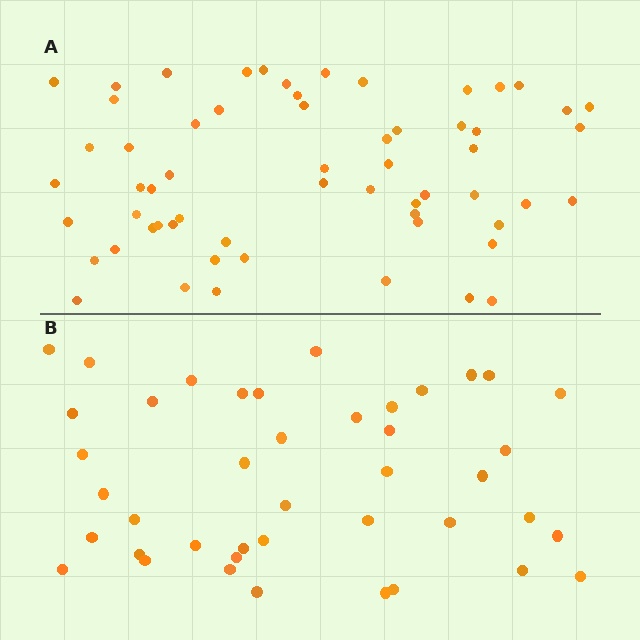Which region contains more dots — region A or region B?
Region A (the top region) has more dots.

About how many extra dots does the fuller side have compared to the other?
Region A has approximately 20 more dots than region B.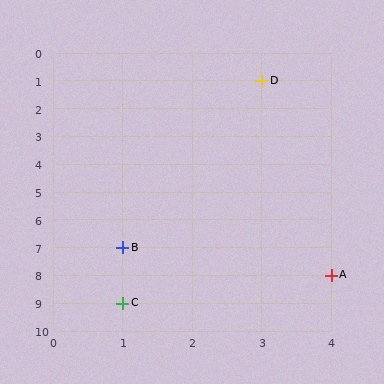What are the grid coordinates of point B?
Point B is at grid coordinates (1, 7).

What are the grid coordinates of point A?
Point A is at grid coordinates (4, 8).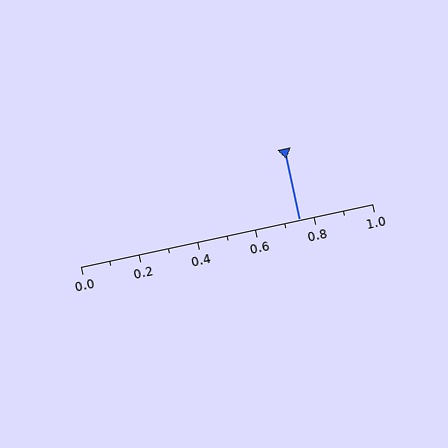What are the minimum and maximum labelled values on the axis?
The axis runs from 0.0 to 1.0.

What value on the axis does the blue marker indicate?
The marker indicates approximately 0.75.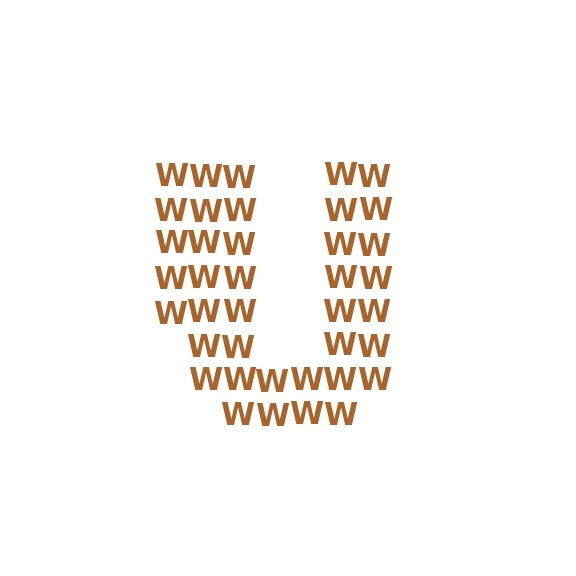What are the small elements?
The small elements are letter W's.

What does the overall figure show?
The overall figure shows the letter U.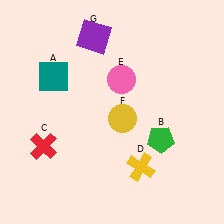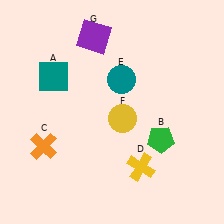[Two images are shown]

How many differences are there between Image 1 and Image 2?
There are 2 differences between the two images.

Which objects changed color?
C changed from red to orange. E changed from pink to teal.